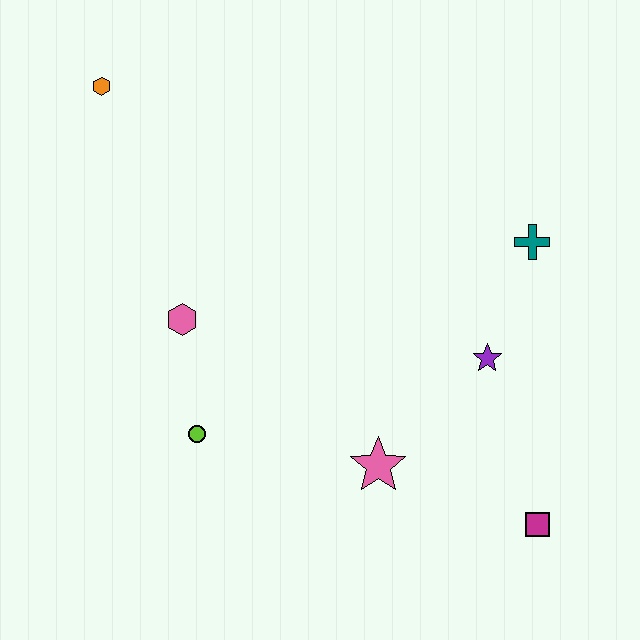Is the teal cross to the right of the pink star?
Yes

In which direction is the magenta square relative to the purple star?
The magenta square is below the purple star.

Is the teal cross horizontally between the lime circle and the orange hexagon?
No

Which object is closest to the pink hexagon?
The lime circle is closest to the pink hexagon.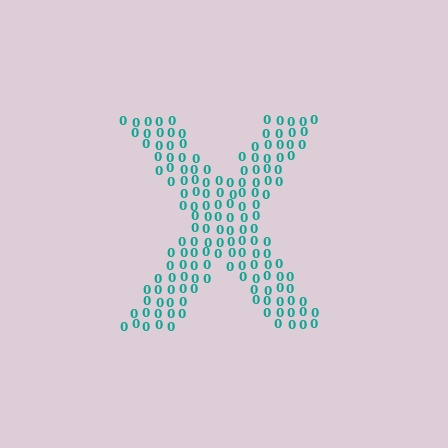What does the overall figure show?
The overall figure shows the letter X.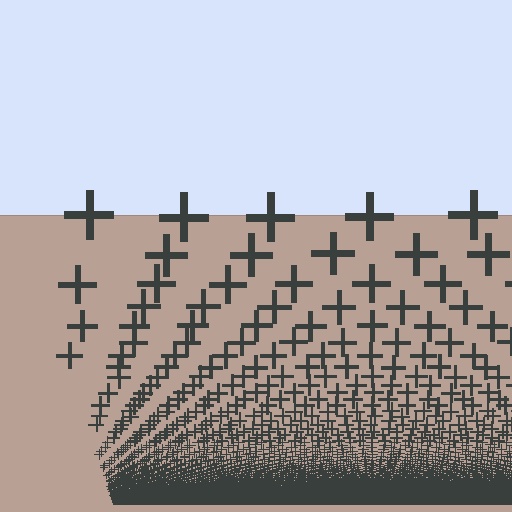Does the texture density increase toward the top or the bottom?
Density increases toward the bottom.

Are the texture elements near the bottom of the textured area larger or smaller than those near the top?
Smaller. The gradient is inverted — elements near the bottom are smaller and denser.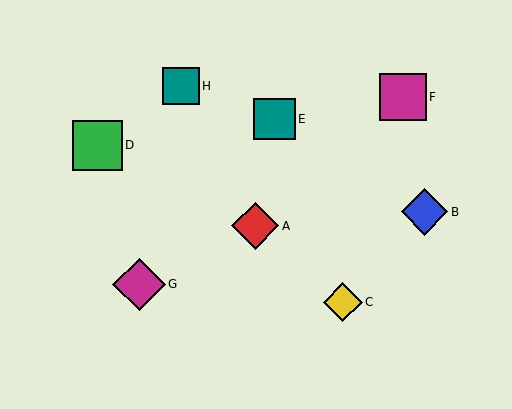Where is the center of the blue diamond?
The center of the blue diamond is at (424, 212).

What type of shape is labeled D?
Shape D is a green square.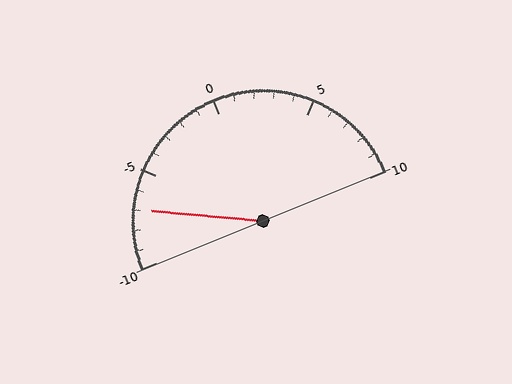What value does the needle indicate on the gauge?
The needle indicates approximately -7.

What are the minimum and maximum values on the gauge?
The gauge ranges from -10 to 10.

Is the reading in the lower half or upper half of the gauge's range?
The reading is in the lower half of the range (-10 to 10).